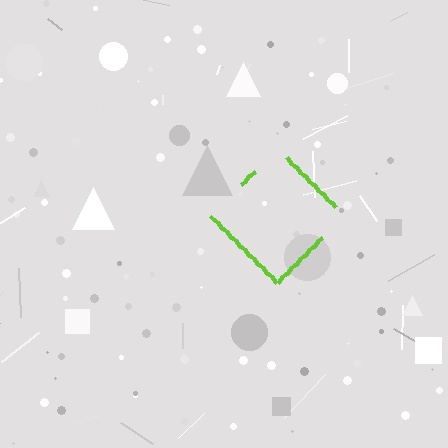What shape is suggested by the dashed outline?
The dashed outline suggests a diamond.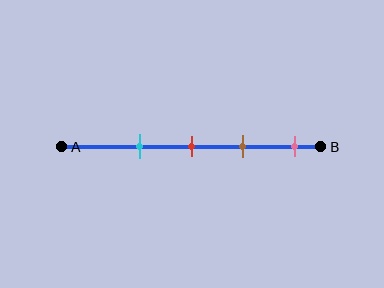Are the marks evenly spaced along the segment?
Yes, the marks are approximately evenly spaced.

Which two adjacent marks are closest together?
The red and brown marks are the closest adjacent pair.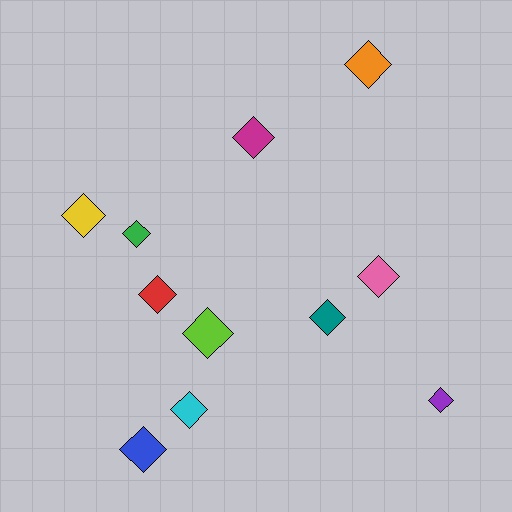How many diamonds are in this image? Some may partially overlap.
There are 11 diamonds.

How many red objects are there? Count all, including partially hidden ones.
There is 1 red object.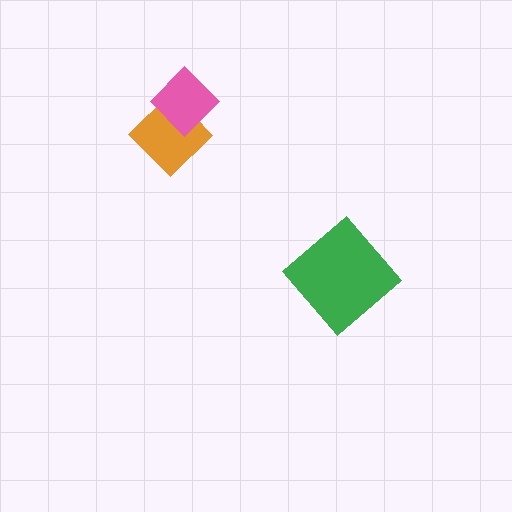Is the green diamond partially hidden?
No, no other shape covers it.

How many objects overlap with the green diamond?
0 objects overlap with the green diamond.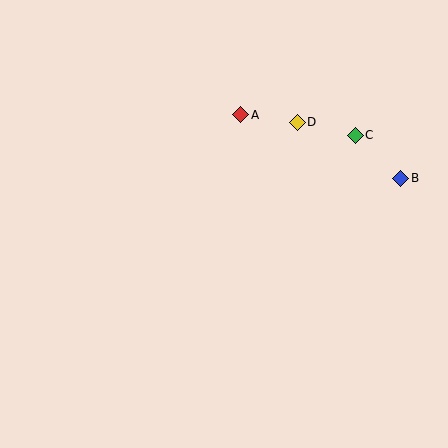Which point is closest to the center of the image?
Point A at (241, 115) is closest to the center.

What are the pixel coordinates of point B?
Point B is at (401, 178).